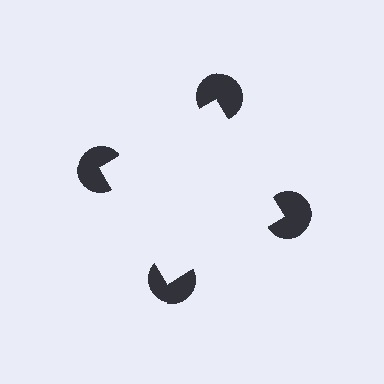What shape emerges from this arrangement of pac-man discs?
An illusory square — its edges are inferred from the aligned wedge cuts in the pac-man discs, not physically drawn.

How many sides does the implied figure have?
4 sides.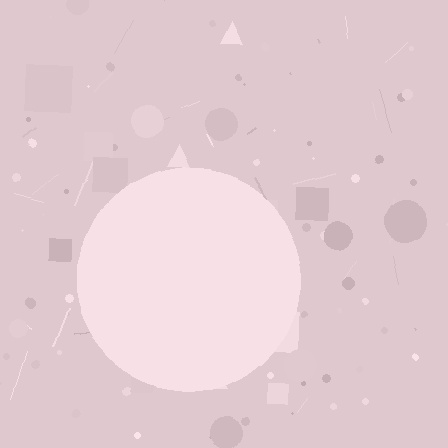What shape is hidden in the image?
A circle is hidden in the image.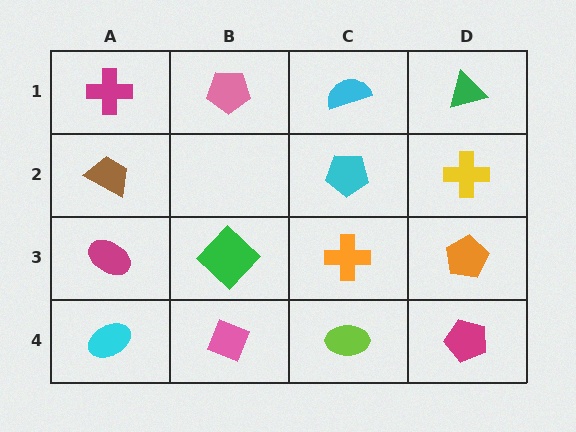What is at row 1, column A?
A magenta cross.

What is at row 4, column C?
A lime ellipse.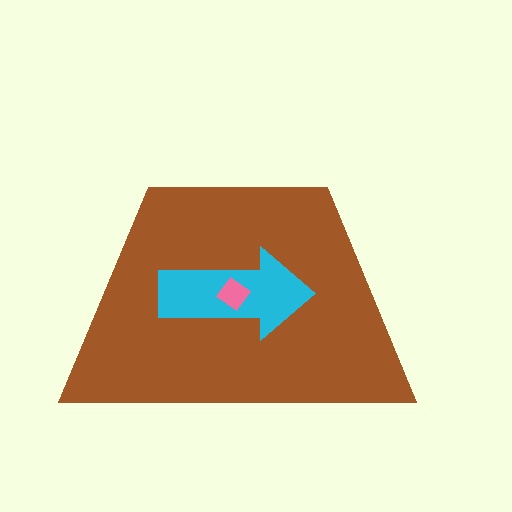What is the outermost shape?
The brown trapezoid.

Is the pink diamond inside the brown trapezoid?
Yes.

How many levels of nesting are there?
3.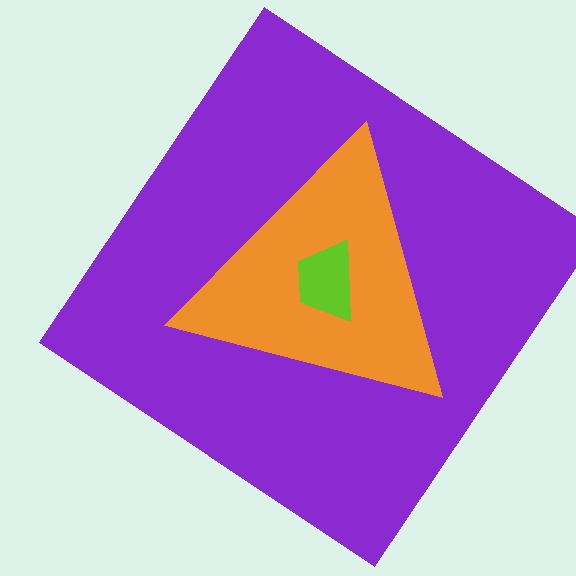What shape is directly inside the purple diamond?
The orange triangle.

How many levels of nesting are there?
3.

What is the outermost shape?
The purple diamond.